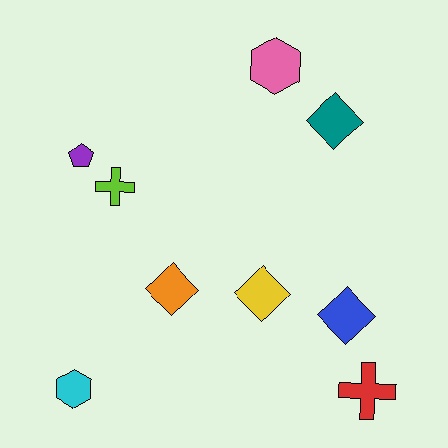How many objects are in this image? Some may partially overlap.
There are 9 objects.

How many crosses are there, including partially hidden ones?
There are 2 crosses.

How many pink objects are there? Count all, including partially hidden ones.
There is 1 pink object.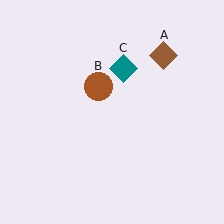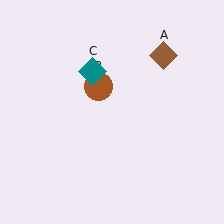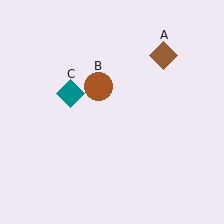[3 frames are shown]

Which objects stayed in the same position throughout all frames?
Brown diamond (object A) and brown circle (object B) remained stationary.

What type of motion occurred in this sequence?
The teal diamond (object C) rotated counterclockwise around the center of the scene.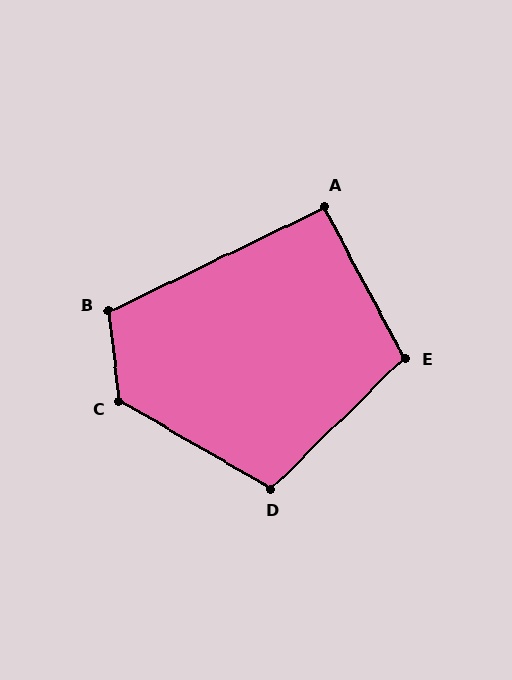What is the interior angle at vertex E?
Approximately 106 degrees (obtuse).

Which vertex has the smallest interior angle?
A, at approximately 92 degrees.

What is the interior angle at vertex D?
Approximately 105 degrees (obtuse).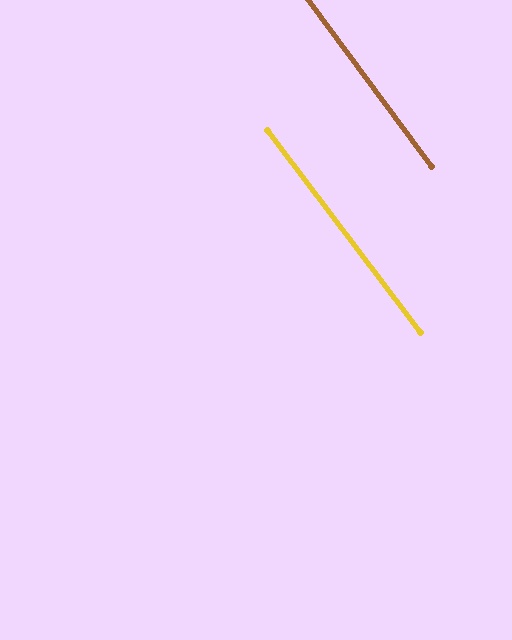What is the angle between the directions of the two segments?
Approximately 1 degree.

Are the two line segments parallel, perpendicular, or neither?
Parallel — their directions differ by only 0.8°.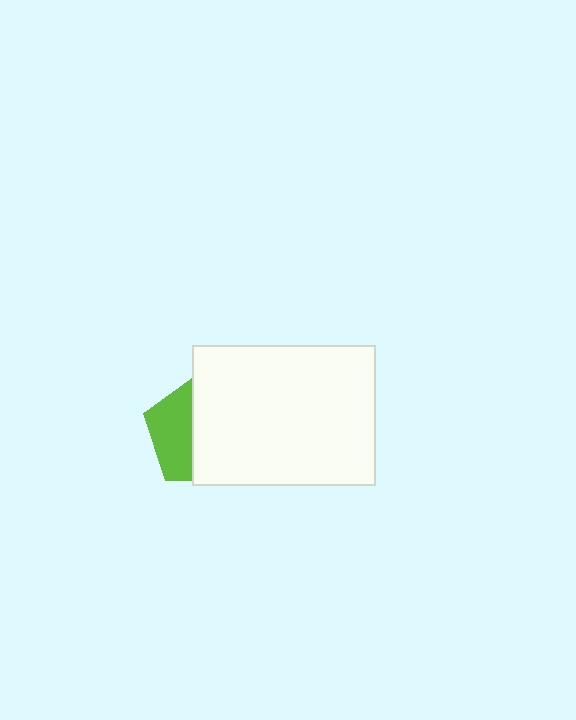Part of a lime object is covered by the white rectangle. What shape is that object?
It is a pentagon.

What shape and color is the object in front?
The object in front is a white rectangle.